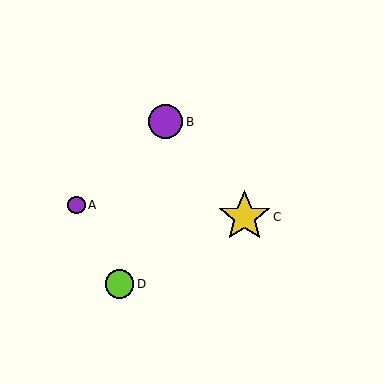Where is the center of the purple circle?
The center of the purple circle is at (166, 122).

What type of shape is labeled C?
Shape C is a yellow star.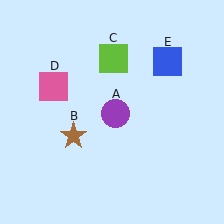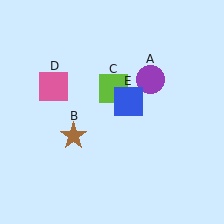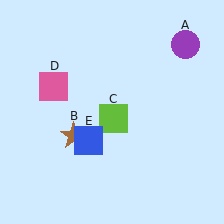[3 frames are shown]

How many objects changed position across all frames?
3 objects changed position: purple circle (object A), lime square (object C), blue square (object E).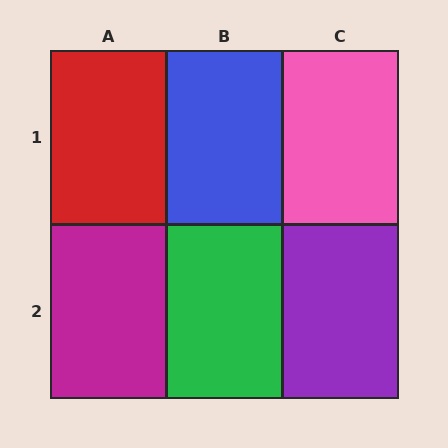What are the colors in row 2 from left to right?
Magenta, green, purple.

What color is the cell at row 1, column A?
Red.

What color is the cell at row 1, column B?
Blue.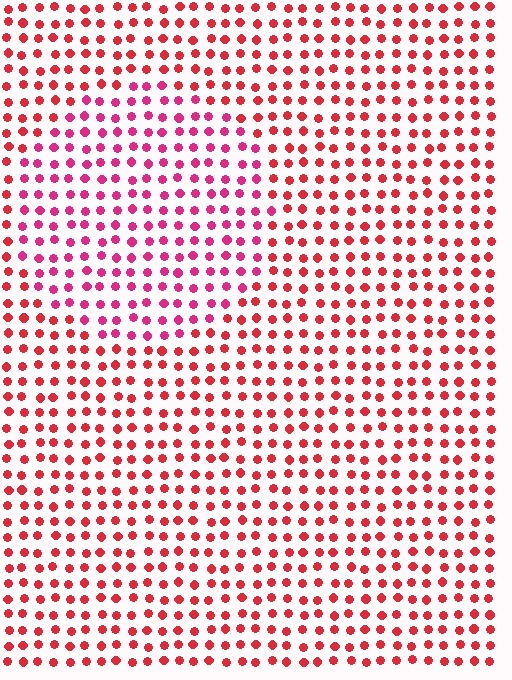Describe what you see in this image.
The image is filled with small red elements in a uniform arrangement. A circle-shaped region is visible where the elements are tinted to a slightly different hue, forming a subtle color boundary.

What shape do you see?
I see a circle.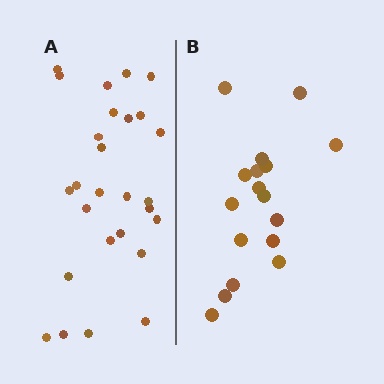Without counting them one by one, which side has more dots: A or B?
Region A (the left region) has more dots.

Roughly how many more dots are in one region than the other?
Region A has roughly 10 or so more dots than region B.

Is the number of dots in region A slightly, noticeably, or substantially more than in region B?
Region A has substantially more. The ratio is roughly 1.6 to 1.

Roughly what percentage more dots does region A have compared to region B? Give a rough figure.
About 60% more.